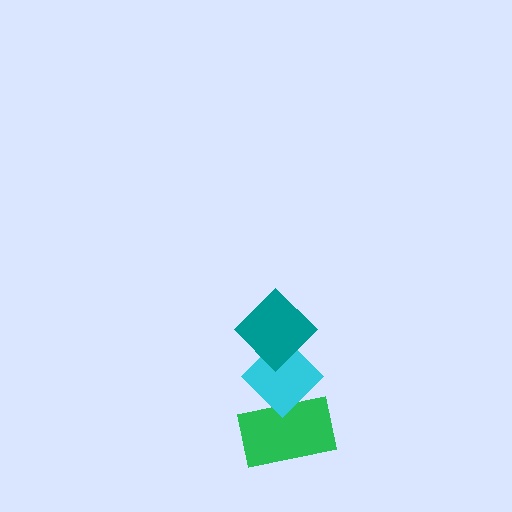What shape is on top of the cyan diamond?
The teal diamond is on top of the cyan diamond.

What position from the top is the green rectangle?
The green rectangle is 3rd from the top.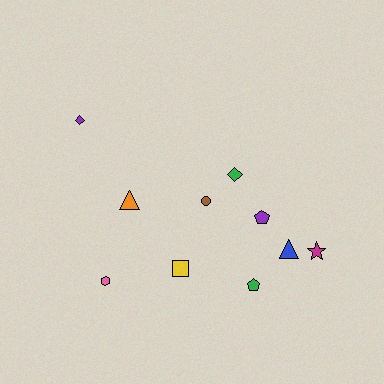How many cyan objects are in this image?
There are no cyan objects.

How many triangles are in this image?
There are 2 triangles.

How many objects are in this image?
There are 10 objects.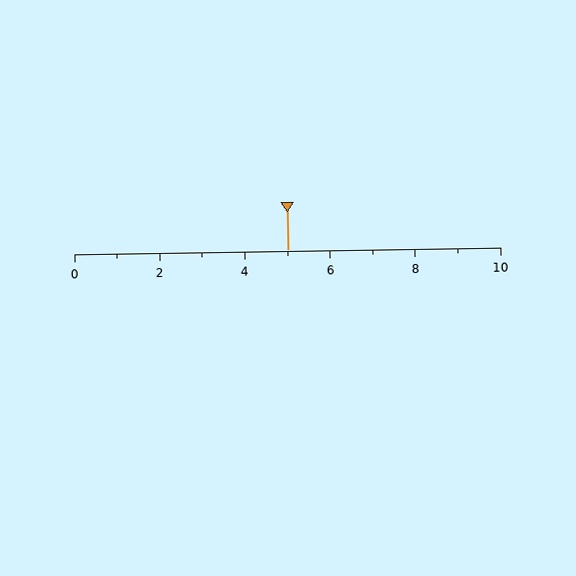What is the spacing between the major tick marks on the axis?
The major ticks are spaced 2 apart.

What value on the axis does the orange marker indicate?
The marker indicates approximately 5.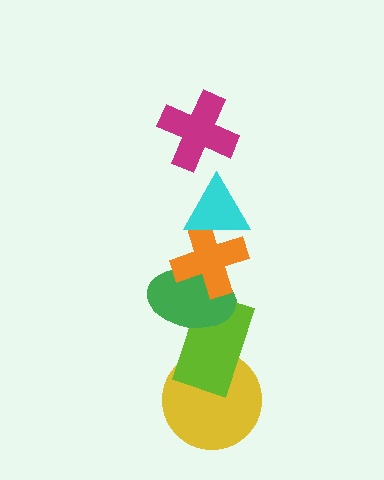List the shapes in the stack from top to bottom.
From top to bottom: the magenta cross, the cyan triangle, the orange cross, the green ellipse, the lime rectangle, the yellow circle.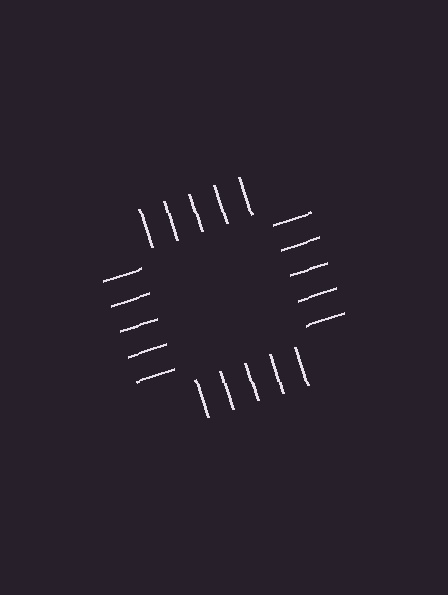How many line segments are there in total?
20 — 5 along each of the 4 edges.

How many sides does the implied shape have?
4 sides — the line-ends trace a square.